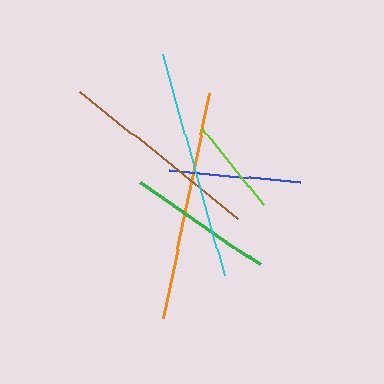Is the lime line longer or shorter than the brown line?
The brown line is longer than the lime line.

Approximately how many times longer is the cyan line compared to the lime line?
The cyan line is approximately 2.4 times the length of the lime line.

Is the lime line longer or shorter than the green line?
The green line is longer than the lime line.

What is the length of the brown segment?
The brown segment is approximately 203 pixels long.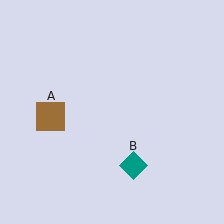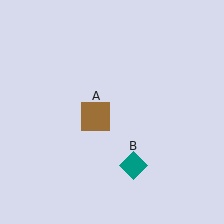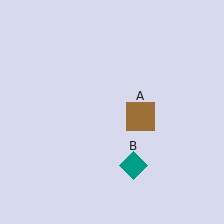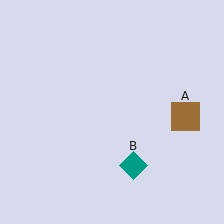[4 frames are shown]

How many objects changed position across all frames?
1 object changed position: brown square (object A).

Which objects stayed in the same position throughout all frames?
Teal diamond (object B) remained stationary.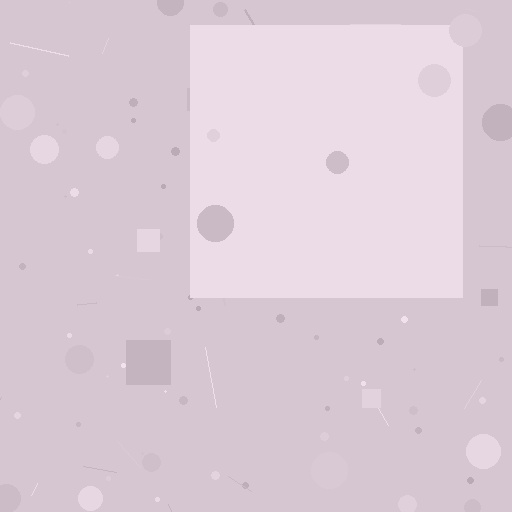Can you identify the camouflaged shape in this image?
The camouflaged shape is a square.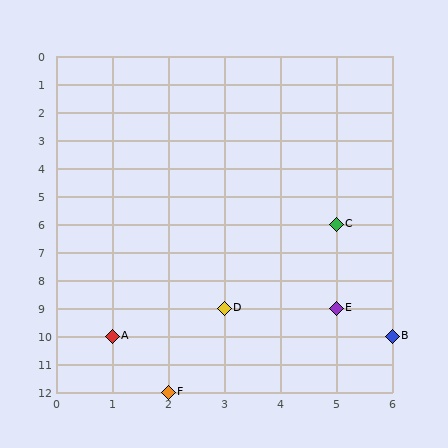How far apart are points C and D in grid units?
Points C and D are 2 columns and 3 rows apart (about 3.6 grid units diagonally).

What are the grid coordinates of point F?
Point F is at grid coordinates (2, 12).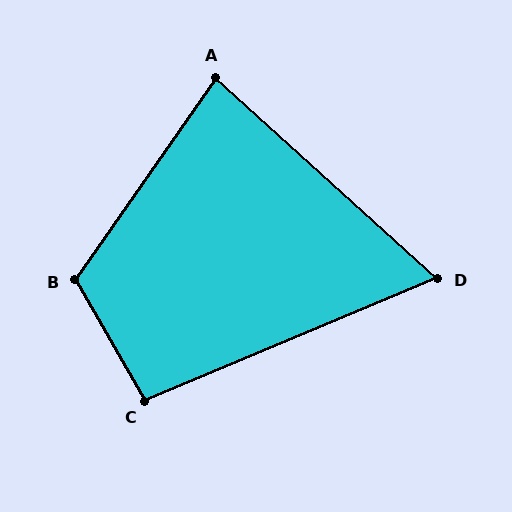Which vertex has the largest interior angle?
B, at approximately 115 degrees.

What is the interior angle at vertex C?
Approximately 97 degrees (obtuse).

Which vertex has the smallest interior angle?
D, at approximately 65 degrees.